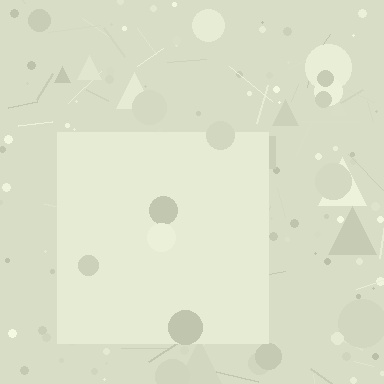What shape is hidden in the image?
A square is hidden in the image.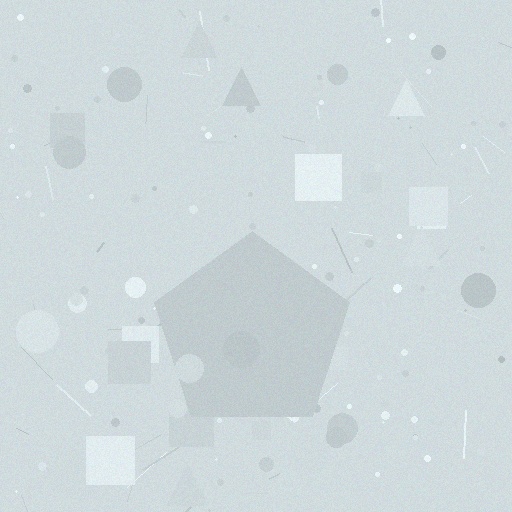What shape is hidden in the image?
A pentagon is hidden in the image.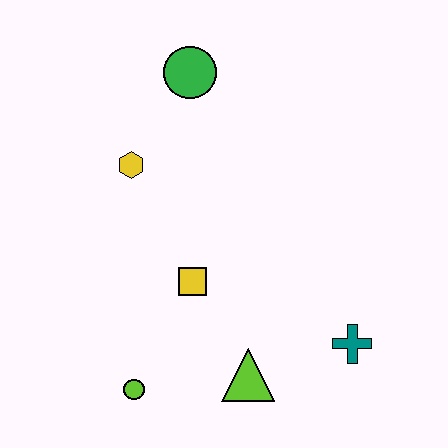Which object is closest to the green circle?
The yellow hexagon is closest to the green circle.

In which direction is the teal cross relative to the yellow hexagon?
The teal cross is to the right of the yellow hexagon.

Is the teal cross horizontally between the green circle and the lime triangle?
No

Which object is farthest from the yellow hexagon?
The teal cross is farthest from the yellow hexagon.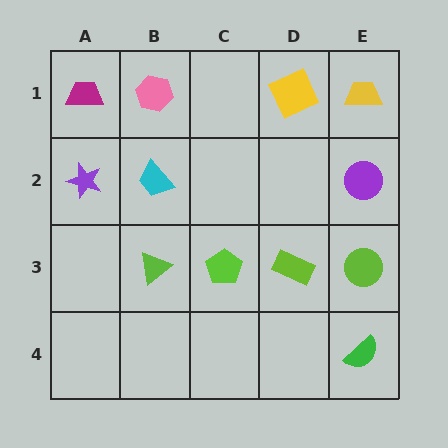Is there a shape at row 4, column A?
No, that cell is empty.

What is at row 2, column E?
A purple circle.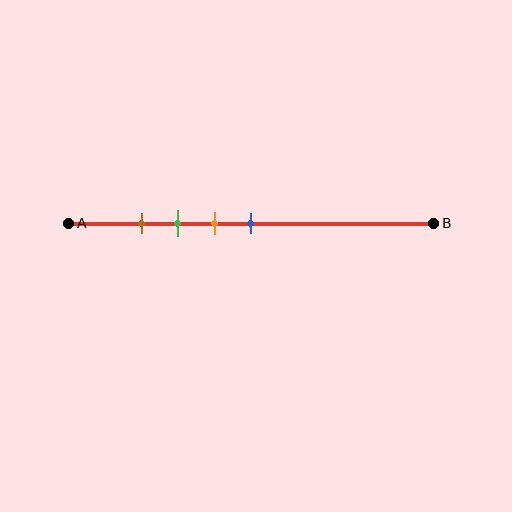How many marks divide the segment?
There are 4 marks dividing the segment.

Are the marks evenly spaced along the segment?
Yes, the marks are approximately evenly spaced.